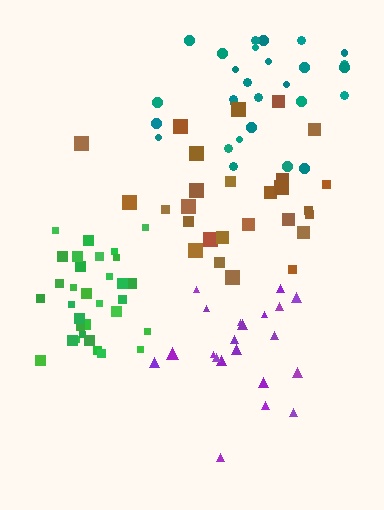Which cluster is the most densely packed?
Green.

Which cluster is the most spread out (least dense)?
Teal.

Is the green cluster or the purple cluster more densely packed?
Green.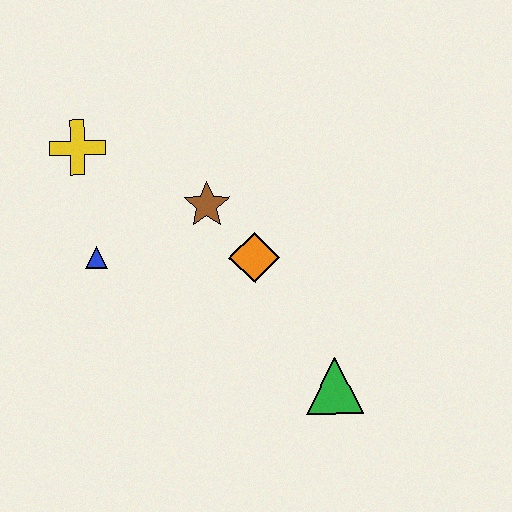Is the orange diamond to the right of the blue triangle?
Yes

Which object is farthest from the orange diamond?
The yellow cross is farthest from the orange diamond.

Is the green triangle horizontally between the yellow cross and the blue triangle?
No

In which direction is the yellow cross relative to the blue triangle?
The yellow cross is above the blue triangle.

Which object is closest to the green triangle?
The orange diamond is closest to the green triangle.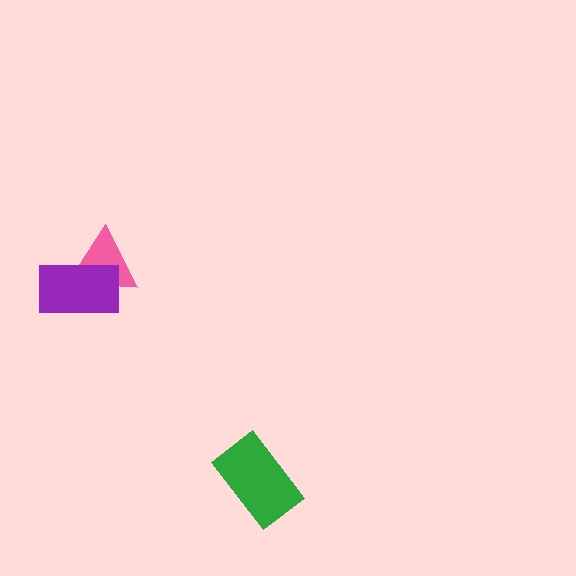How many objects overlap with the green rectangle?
0 objects overlap with the green rectangle.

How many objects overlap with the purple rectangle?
1 object overlaps with the purple rectangle.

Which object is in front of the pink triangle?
The purple rectangle is in front of the pink triangle.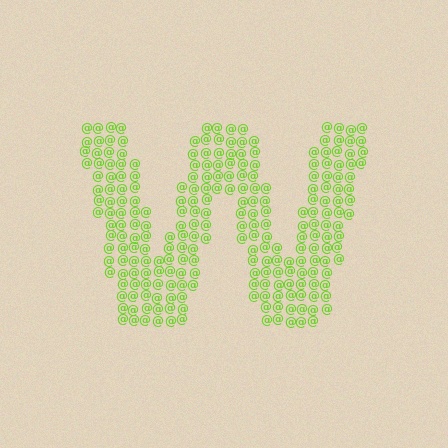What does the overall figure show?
The overall figure shows the letter W.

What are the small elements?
The small elements are at signs.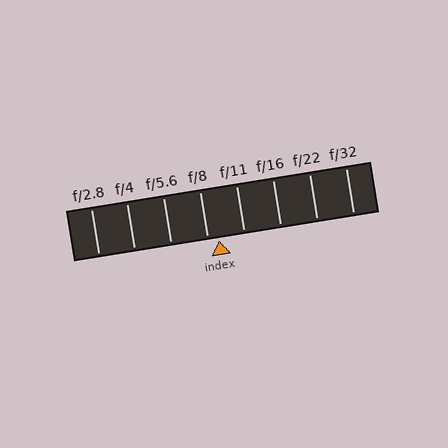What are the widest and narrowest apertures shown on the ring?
The widest aperture shown is f/2.8 and the narrowest is f/32.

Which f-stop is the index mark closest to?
The index mark is closest to f/8.